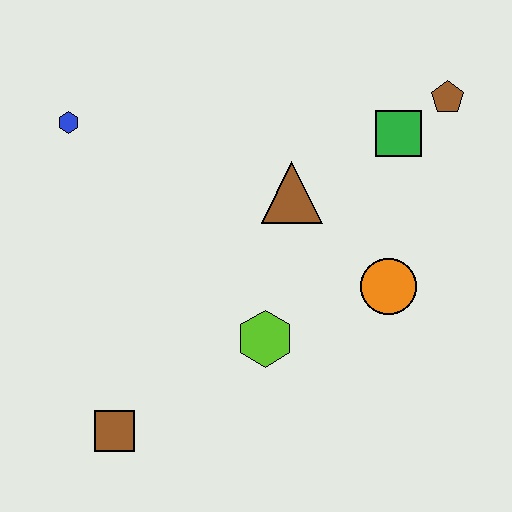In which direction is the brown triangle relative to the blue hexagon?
The brown triangle is to the right of the blue hexagon.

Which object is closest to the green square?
The brown pentagon is closest to the green square.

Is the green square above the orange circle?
Yes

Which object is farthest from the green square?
The brown square is farthest from the green square.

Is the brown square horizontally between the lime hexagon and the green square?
No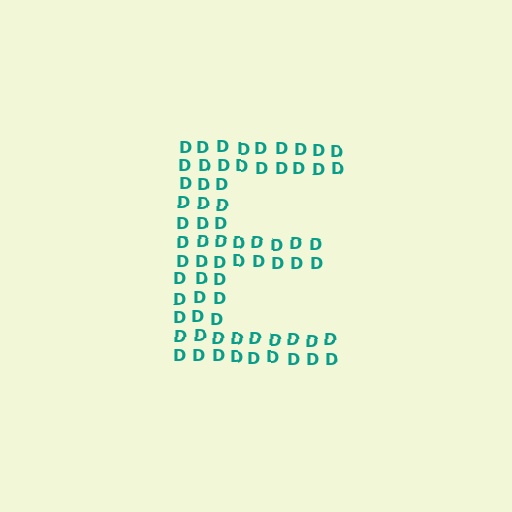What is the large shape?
The large shape is the letter E.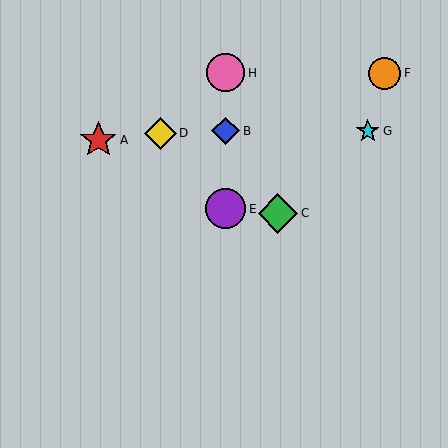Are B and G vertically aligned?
No, B is at x≈226 and G is at x≈368.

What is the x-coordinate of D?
Object D is at x≈160.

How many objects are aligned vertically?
3 objects (B, E, H) are aligned vertically.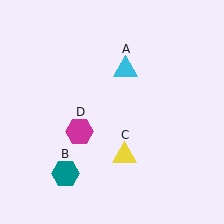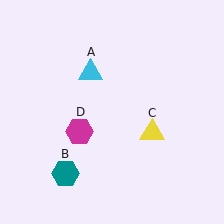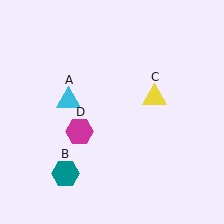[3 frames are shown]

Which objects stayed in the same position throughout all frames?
Teal hexagon (object B) and magenta hexagon (object D) remained stationary.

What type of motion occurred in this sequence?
The cyan triangle (object A), yellow triangle (object C) rotated counterclockwise around the center of the scene.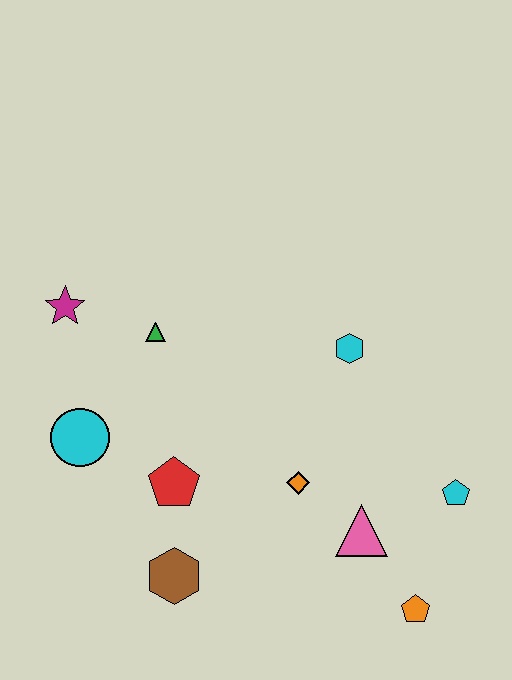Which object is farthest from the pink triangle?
The magenta star is farthest from the pink triangle.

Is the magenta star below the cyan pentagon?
No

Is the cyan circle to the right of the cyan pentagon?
No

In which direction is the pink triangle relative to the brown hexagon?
The pink triangle is to the right of the brown hexagon.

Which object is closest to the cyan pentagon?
The pink triangle is closest to the cyan pentagon.